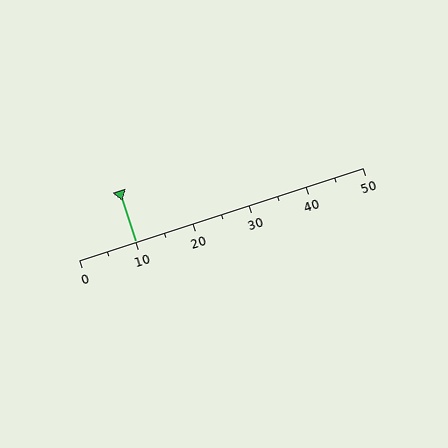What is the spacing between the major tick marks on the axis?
The major ticks are spaced 10 apart.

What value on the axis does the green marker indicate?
The marker indicates approximately 10.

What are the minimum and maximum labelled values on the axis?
The axis runs from 0 to 50.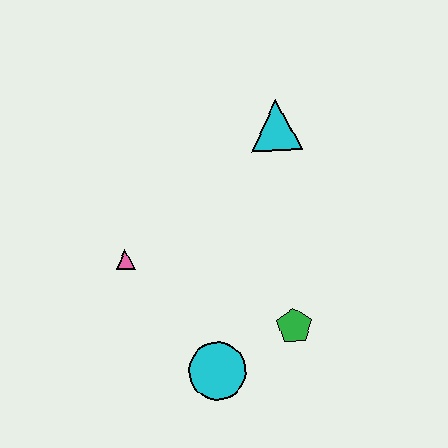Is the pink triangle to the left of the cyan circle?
Yes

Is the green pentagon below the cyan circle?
No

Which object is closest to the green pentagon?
The cyan circle is closest to the green pentagon.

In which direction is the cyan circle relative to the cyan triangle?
The cyan circle is below the cyan triangle.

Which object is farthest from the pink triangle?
The cyan triangle is farthest from the pink triangle.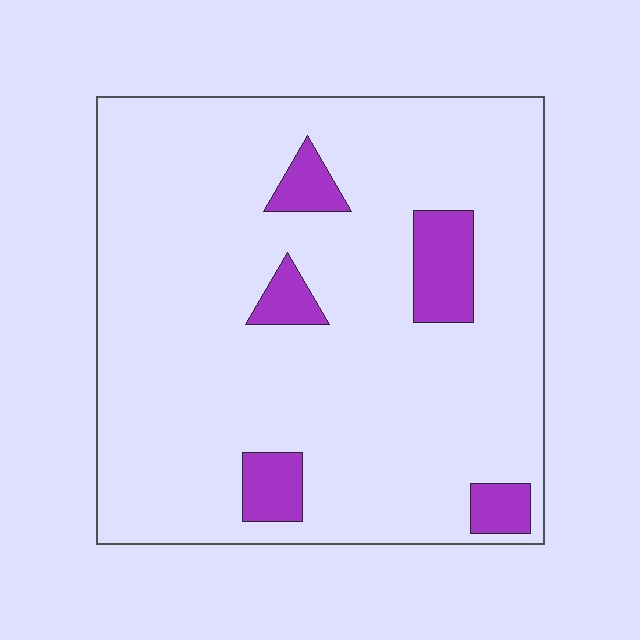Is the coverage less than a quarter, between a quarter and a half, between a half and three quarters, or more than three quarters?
Less than a quarter.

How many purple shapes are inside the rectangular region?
5.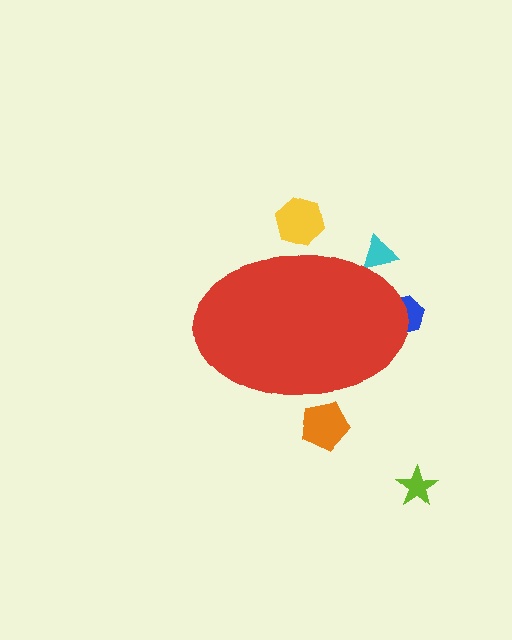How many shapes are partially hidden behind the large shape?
4 shapes are partially hidden.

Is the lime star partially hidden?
No, the lime star is fully visible.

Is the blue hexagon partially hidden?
Yes, the blue hexagon is partially hidden behind the red ellipse.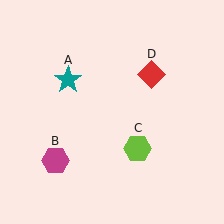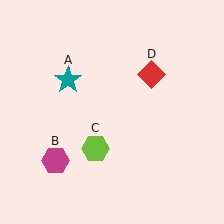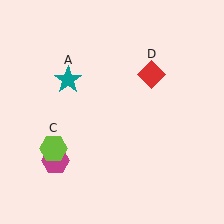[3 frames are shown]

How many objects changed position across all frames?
1 object changed position: lime hexagon (object C).